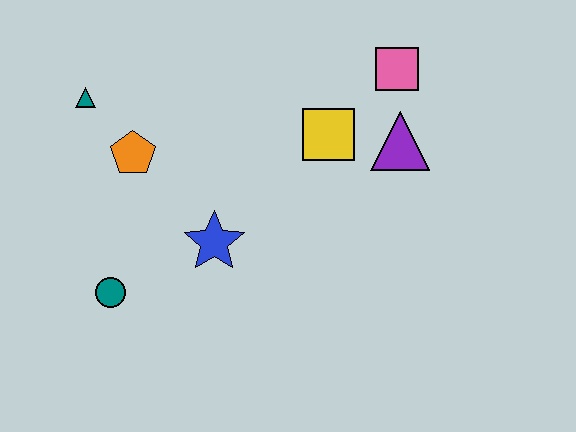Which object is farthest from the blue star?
The pink square is farthest from the blue star.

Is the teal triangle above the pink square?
No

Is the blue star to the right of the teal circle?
Yes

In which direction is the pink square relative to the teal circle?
The pink square is to the right of the teal circle.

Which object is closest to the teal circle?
The blue star is closest to the teal circle.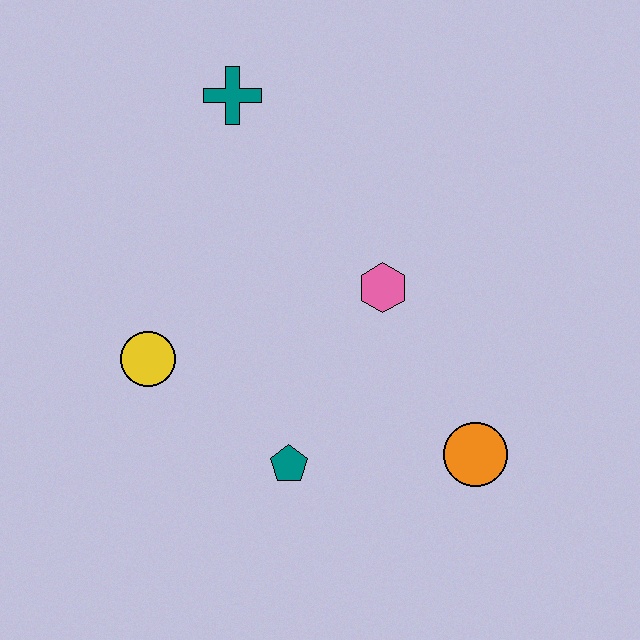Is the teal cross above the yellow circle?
Yes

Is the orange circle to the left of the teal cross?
No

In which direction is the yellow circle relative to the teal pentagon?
The yellow circle is to the left of the teal pentagon.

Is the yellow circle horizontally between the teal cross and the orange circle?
No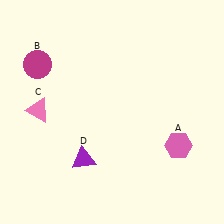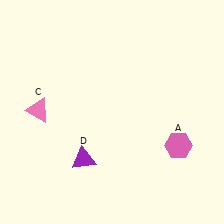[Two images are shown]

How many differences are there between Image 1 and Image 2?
There is 1 difference between the two images.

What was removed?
The magenta circle (B) was removed in Image 2.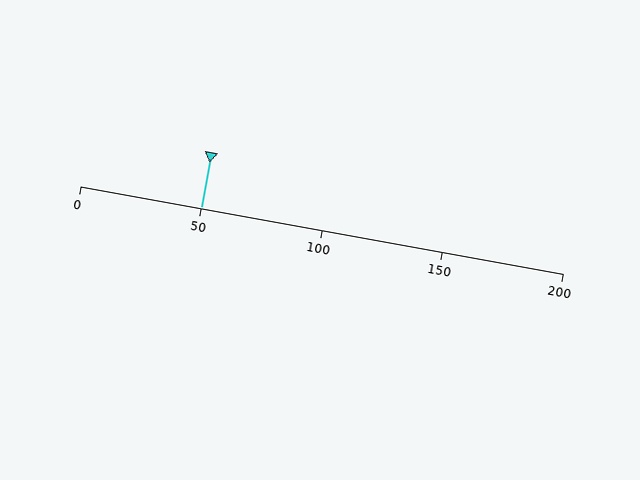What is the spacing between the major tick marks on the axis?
The major ticks are spaced 50 apart.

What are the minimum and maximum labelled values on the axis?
The axis runs from 0 to 200.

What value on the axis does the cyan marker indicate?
The marker indicates approximately 50.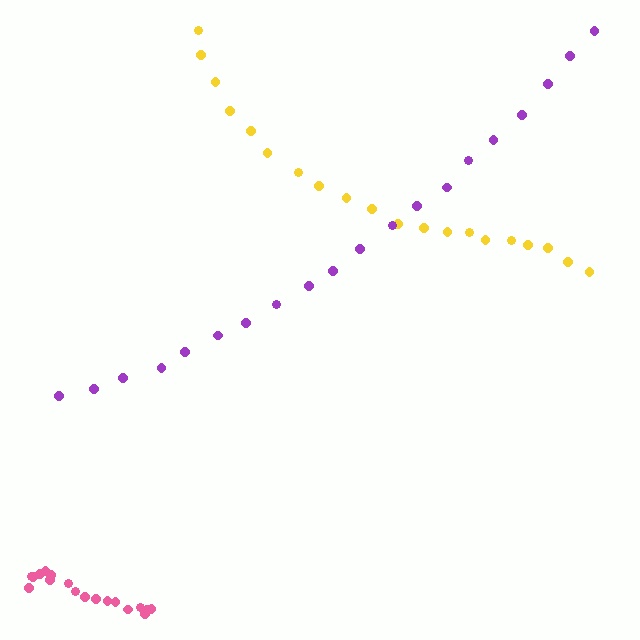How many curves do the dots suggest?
There are 3 distinct paths.